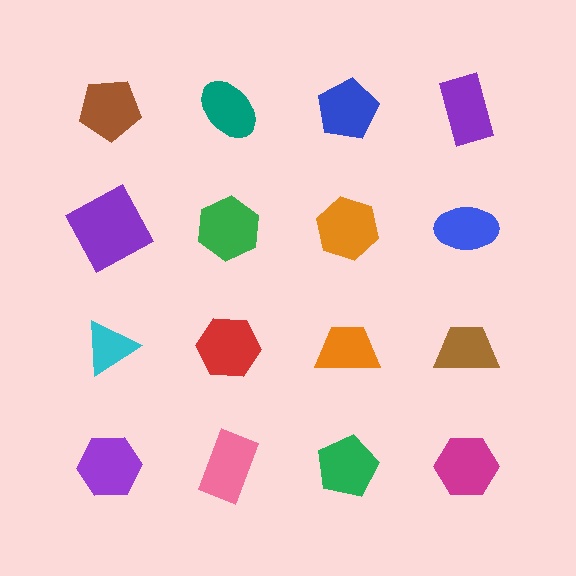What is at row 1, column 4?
A purple rectangle.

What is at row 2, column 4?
A blue ellipse.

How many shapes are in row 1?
4 shapes.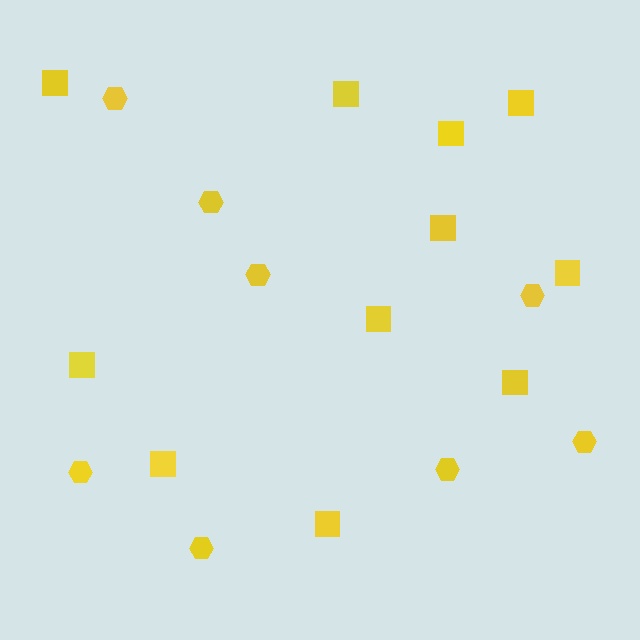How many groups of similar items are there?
There are 2 groups: one group of squares (11) and one group of hexagons (8).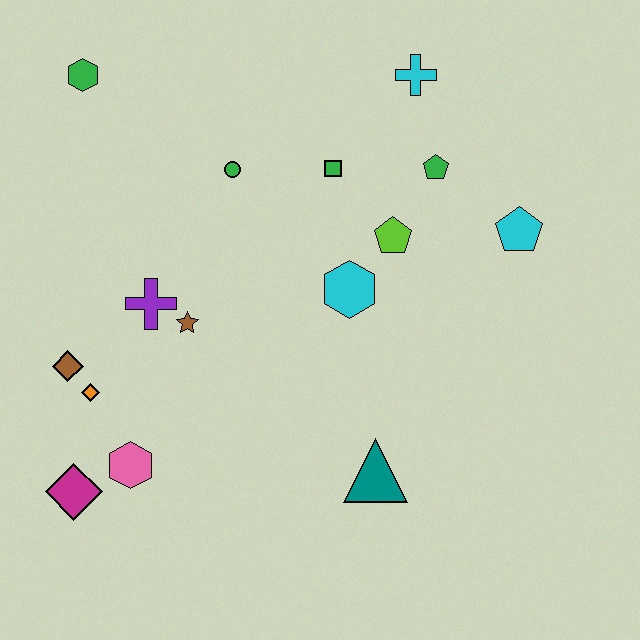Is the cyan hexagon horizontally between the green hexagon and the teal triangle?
Yes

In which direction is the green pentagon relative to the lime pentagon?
The green pentagon is above the lime pentagon.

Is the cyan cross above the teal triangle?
Yes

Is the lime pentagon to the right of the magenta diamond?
Yes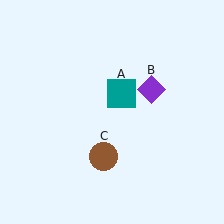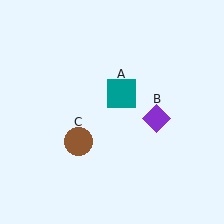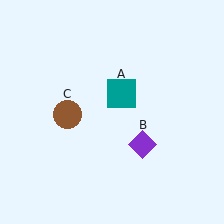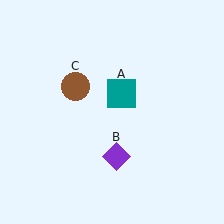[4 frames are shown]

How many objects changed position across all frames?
2 objects changed position: purple diamond (object B), brown circle (object C).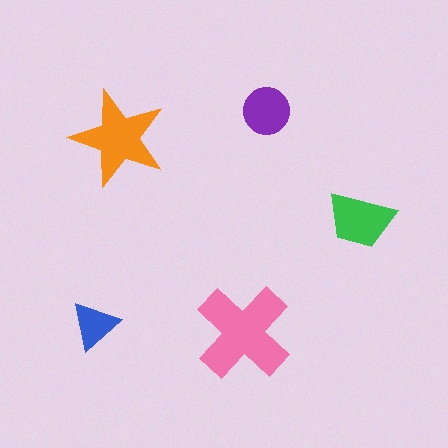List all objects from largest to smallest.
The pink cross, the orange star, the green trapezoid, the purple circle, the blue triangle.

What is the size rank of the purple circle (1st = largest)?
4th.